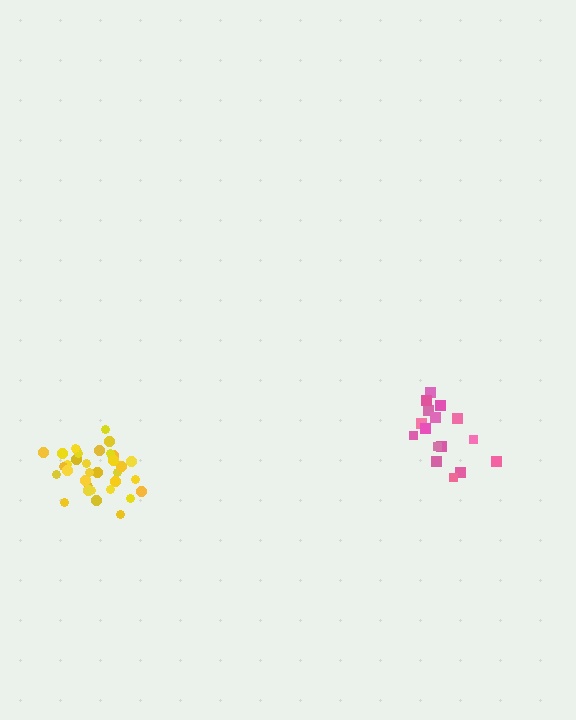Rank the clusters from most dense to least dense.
yellow, pink.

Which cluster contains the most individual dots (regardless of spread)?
Yellow (34).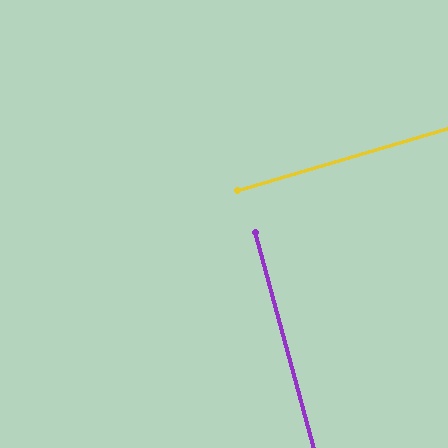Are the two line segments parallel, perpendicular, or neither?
Perpendicular — they meet at approximately 89°.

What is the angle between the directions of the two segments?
Approximately 89 degrees.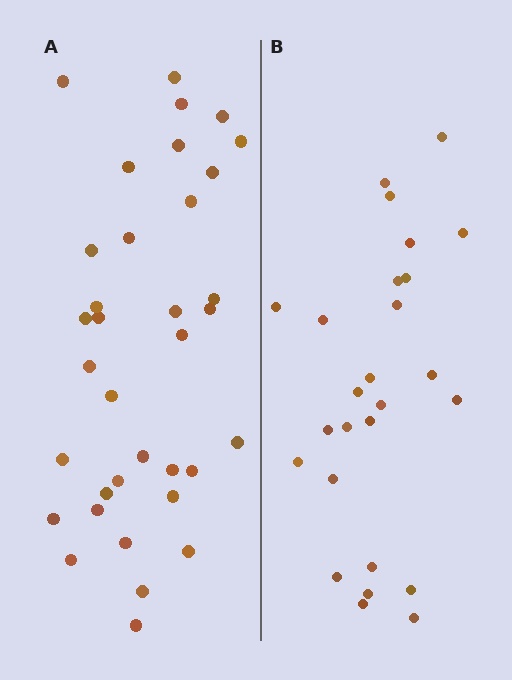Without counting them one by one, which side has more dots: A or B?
Region A (the left region) has more dots.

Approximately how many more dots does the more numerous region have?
Region A has roughly 8 or so more dots than region B.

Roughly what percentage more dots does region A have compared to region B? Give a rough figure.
About 35% more.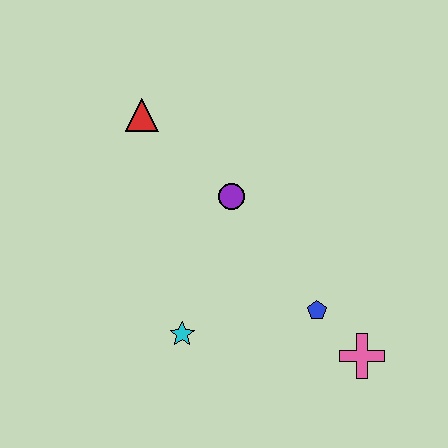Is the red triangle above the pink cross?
Yes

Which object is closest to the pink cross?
The blue pentagon is closest to the pink cross.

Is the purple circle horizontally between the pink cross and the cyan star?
Yes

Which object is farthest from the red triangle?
The pink cross is farthest from the red triangle.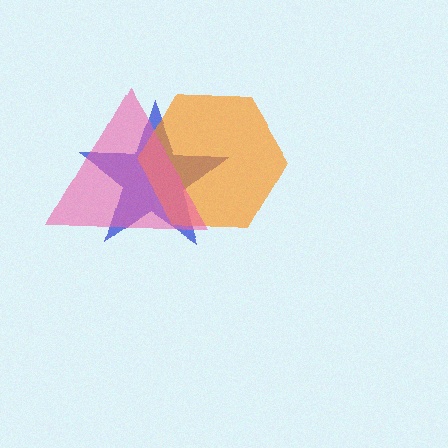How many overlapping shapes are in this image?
There are 3 overlapping shapes in the image.